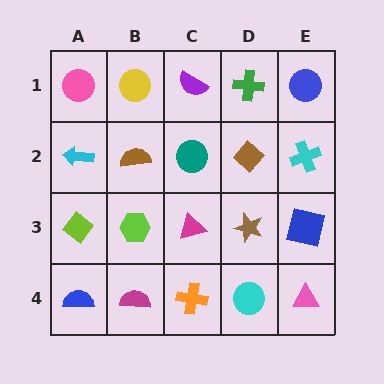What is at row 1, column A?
A pink circle.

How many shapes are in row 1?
5 shapes.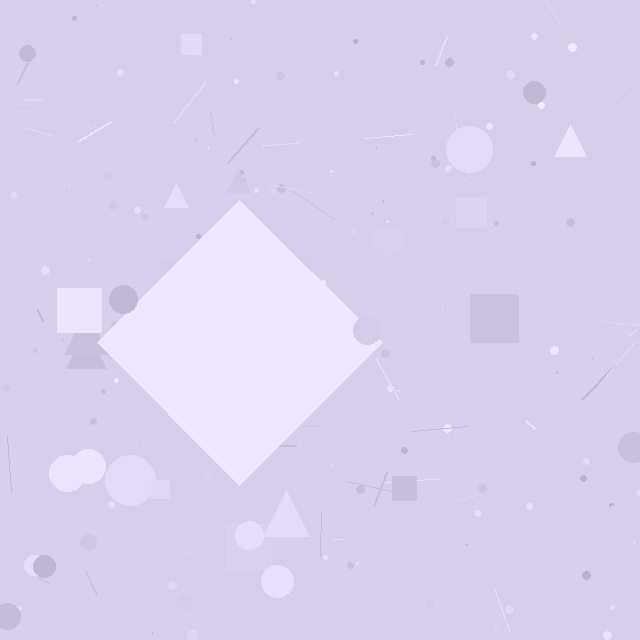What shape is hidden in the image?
A diamond is hidden in the image.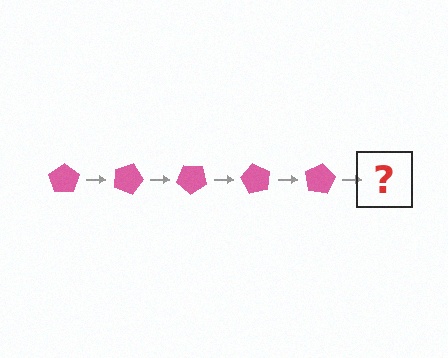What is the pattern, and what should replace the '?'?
The pattern is that the pentagon rotates 20 degrees each step. The '?' should be a pink pentagon rotated 100 degrees.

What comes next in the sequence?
The next element should be a pink pentagon rotated 100 degrees.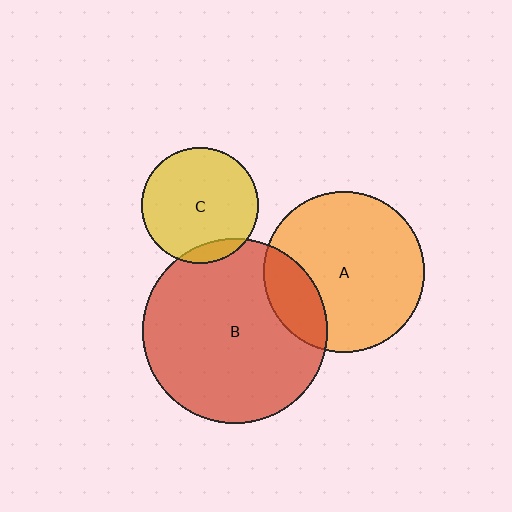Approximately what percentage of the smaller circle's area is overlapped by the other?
Approximately 10%.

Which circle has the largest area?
Circle B (red).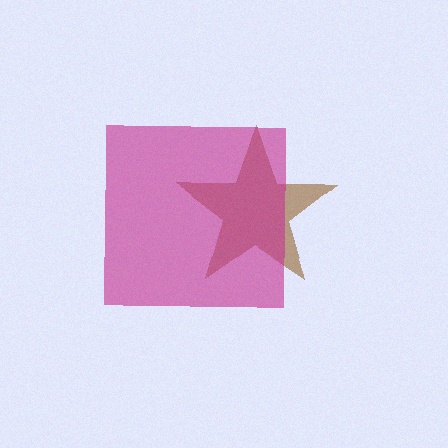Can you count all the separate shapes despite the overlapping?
Yes, there are 2 separate shapes.